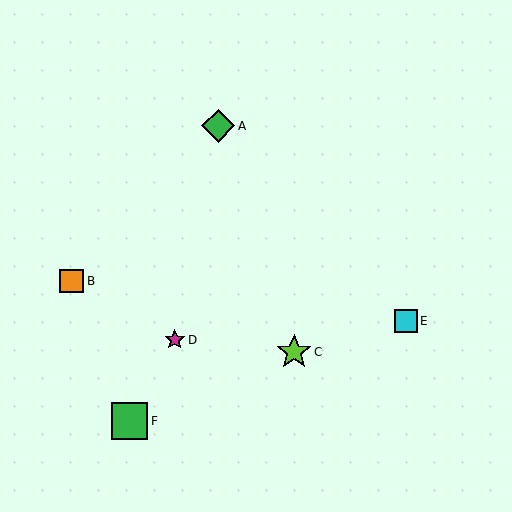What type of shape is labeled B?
Shape B is an orange square.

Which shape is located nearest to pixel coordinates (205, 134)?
The green diamond (labeled A) at (218, 126) is nearest to that location.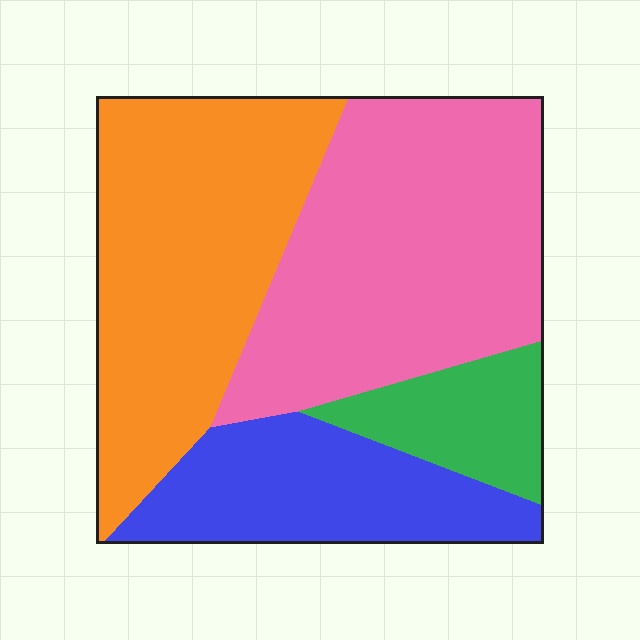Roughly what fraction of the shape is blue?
Blue covers about 20% of the shape.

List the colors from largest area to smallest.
From largest to smallest: pink, orange, blue, green.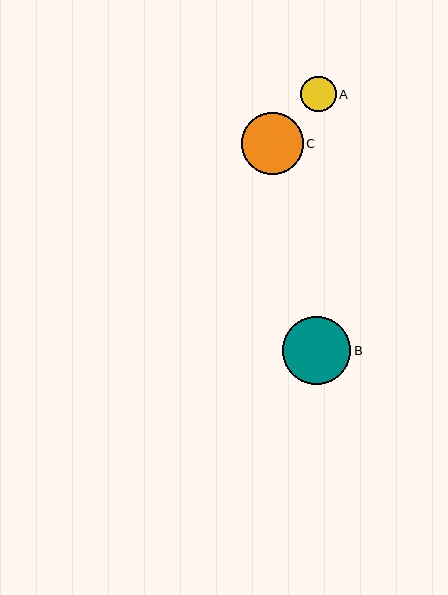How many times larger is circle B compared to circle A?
Circle B is approximately 1.9 times the size of circle A.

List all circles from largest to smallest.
From largest to smallest: B, C, A.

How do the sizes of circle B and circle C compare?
Circle B and circle C are approximately the same size.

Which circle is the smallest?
Circle A is the smallest with a size of approximately 36 pixels.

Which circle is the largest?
Circle B is the largest with a size of approximately 68 pixels.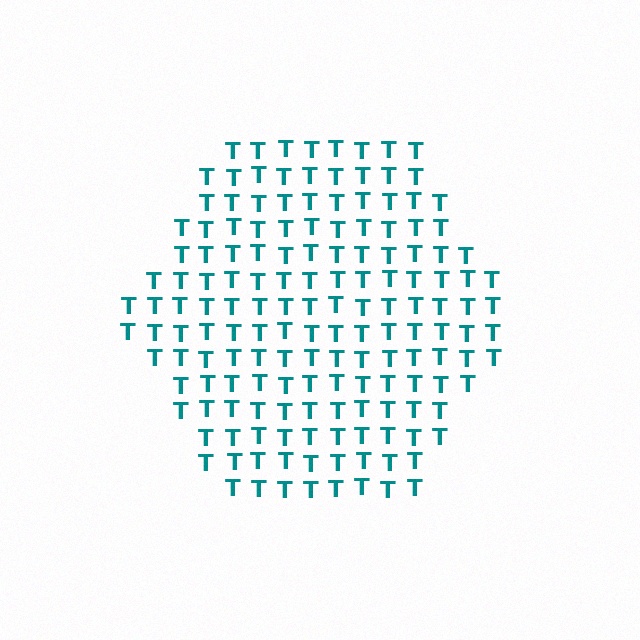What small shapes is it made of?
It is made of small letter T's.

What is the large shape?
The large shape is a hexagon.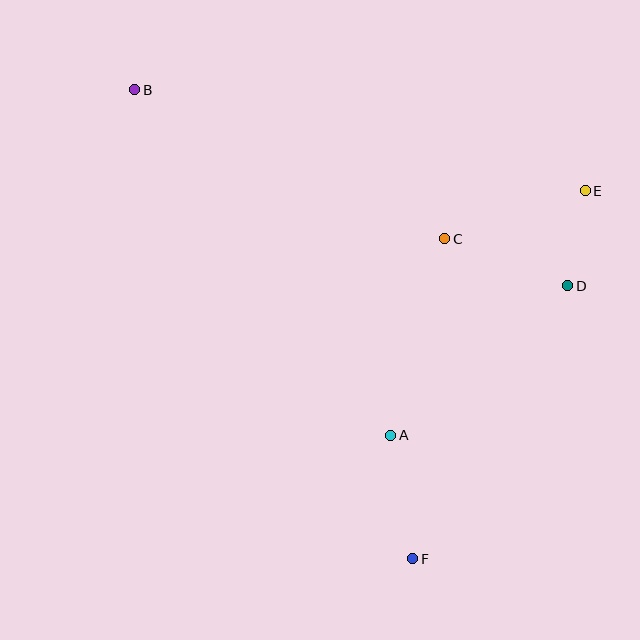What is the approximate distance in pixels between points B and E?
The distance between B and E is approximately 462 pixels.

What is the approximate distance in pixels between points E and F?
The distance between E and F is approximately 407 pixels.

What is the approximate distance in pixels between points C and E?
The distance between C and E is approximately 149 pixels.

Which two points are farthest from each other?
Points B and F are farthest from each other.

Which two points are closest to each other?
Points D and E are closest to each other.